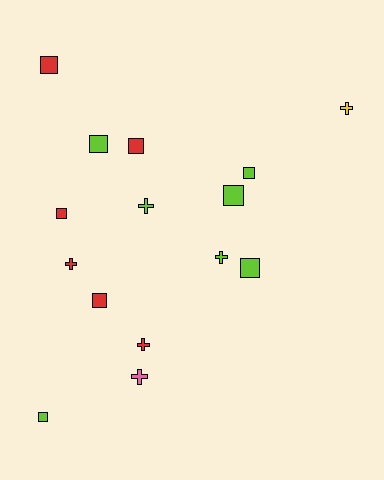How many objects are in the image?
There are 15 objects.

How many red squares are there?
There are 4 red squares.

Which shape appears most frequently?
Square, with 9 objects.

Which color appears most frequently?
Lime, with 7 objects.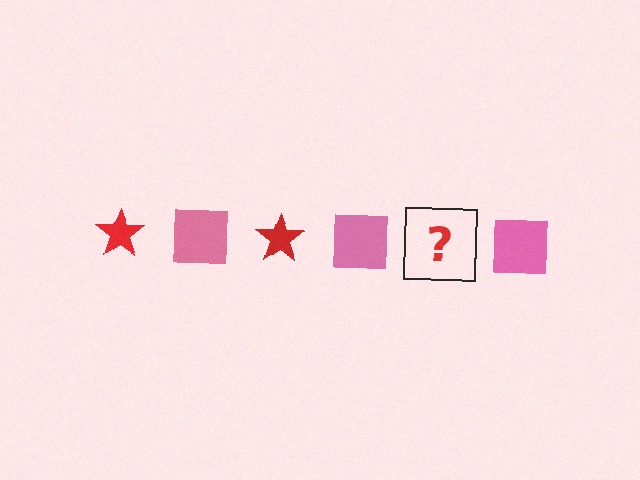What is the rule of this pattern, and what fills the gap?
The rule is that the pattern alternates between red star and pink square. The gap should be filled with a red star.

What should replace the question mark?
The question mark should be replaced with a red star.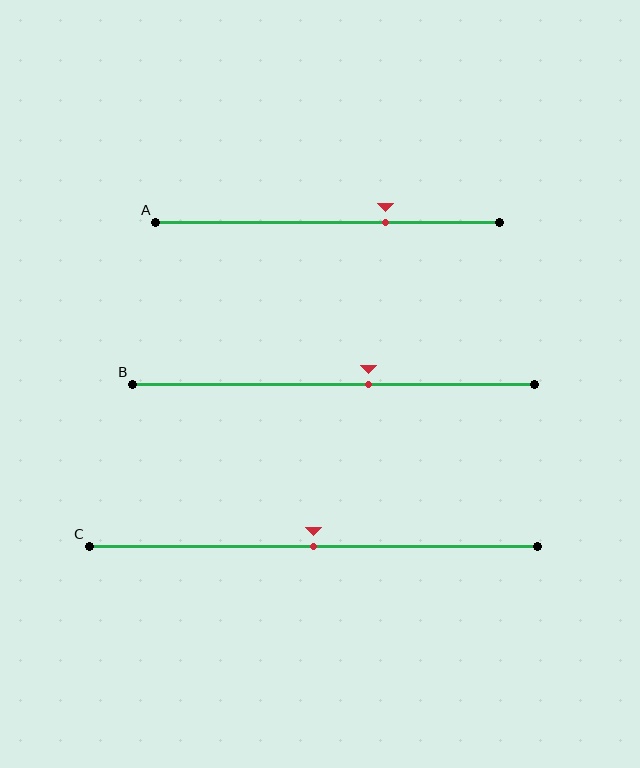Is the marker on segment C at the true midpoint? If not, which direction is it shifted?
Yes, the marker on segment C is at the true midpoint.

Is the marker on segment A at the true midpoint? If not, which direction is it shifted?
No, the marker on segment A is shifted to the right by about 17% of the segment length.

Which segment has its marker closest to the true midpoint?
Segment C has its marker closest to the true midpoint.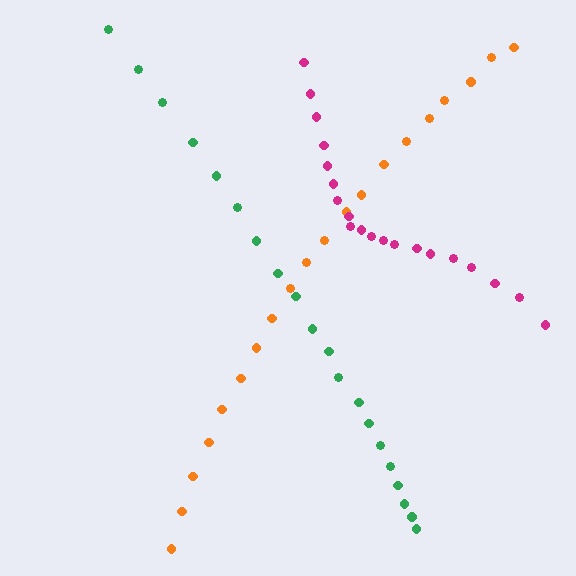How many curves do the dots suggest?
There are 3 distinct paths.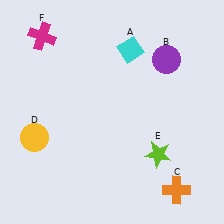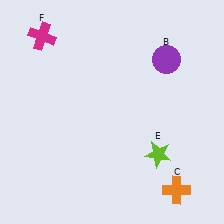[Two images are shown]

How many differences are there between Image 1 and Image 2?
There are 2 differences between the two images.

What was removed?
The cyan diamond (A), the yellow circle (D) were removed in Image 2.